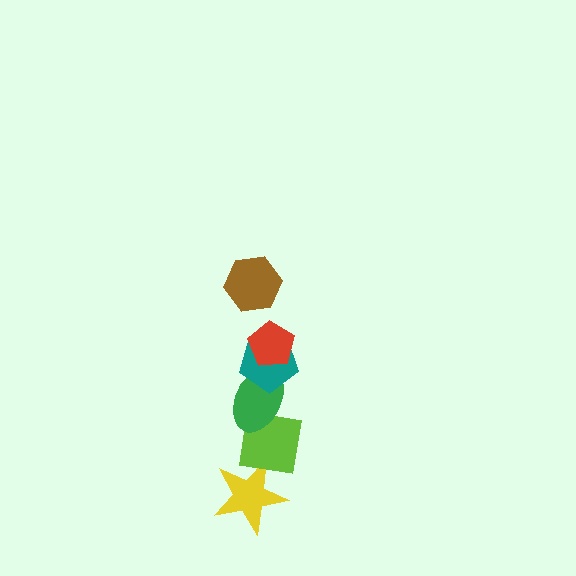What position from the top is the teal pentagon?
The teal pentagon is 3rd from the top.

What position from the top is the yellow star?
The yellow star is 6th from the top.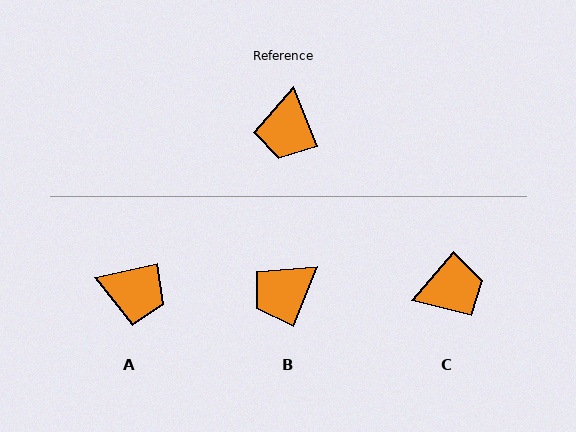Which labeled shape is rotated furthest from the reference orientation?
C, about 117 degrees away.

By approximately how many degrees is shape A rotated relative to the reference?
Approximately 81 degrees counter-clockwise.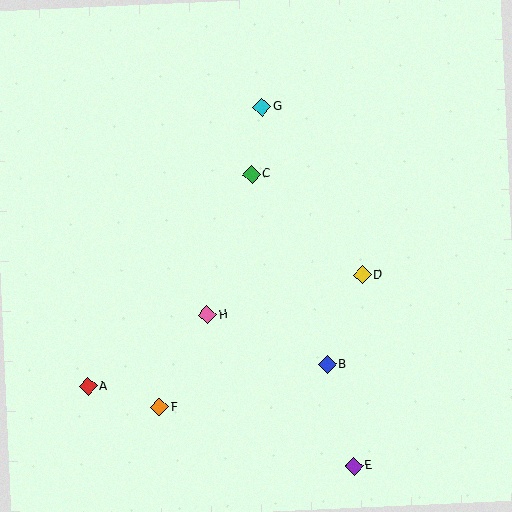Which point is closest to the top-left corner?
Point G is closest to the top-left corner.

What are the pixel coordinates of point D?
Point D is at (362, 275).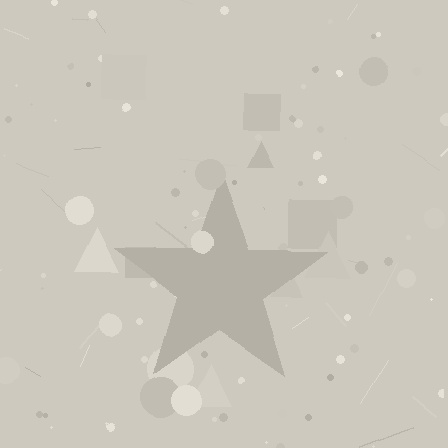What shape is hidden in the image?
A star is hidden in the image.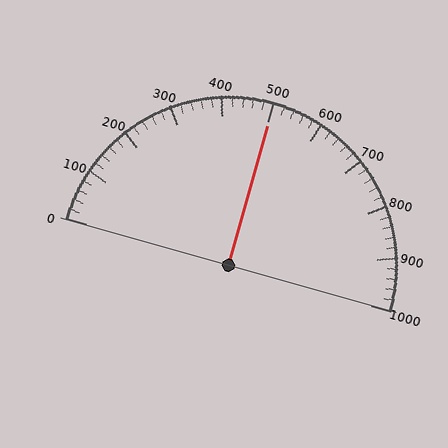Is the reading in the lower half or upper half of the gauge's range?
The reading is in the upper half of the range (0 to 1000).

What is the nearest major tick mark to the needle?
The nearest major tick mark is 500.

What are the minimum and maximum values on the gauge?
The gauge ranges from 0 to 1000.